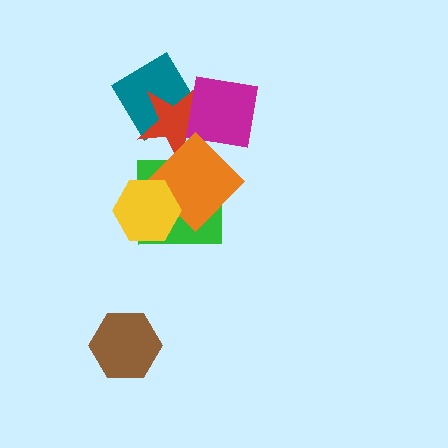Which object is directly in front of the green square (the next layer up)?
The orange diamond is directly in front of the green square.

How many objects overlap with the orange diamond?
4 objects overlap with the orange diamond.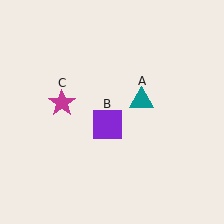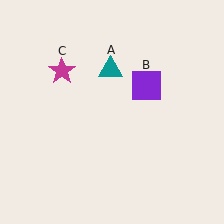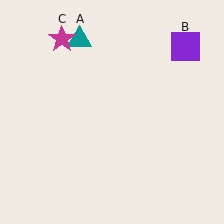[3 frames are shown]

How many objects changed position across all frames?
3 objects changed position: teal triangle (object A), purple square (object B), magenta star (object C).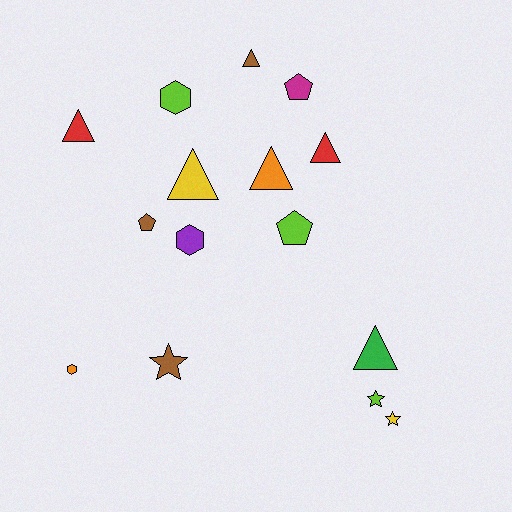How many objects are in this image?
There are 15 objects.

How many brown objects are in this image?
There are 3 brown objects.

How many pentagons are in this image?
There are 3 pentagons.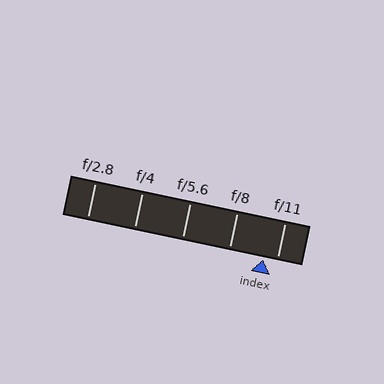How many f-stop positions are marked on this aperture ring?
There are 5 f-stop positions marked.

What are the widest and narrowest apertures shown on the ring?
The widest aperture shown is f/2.8 and the narrowest is f/11.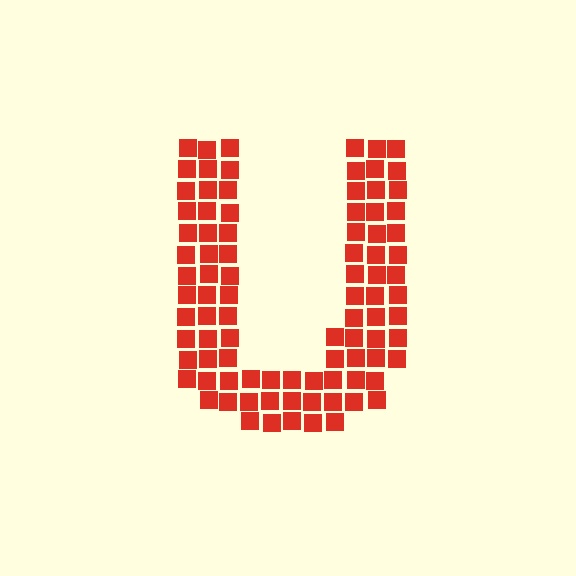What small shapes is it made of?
It is made of small squares.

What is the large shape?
The large shape is the letter U.